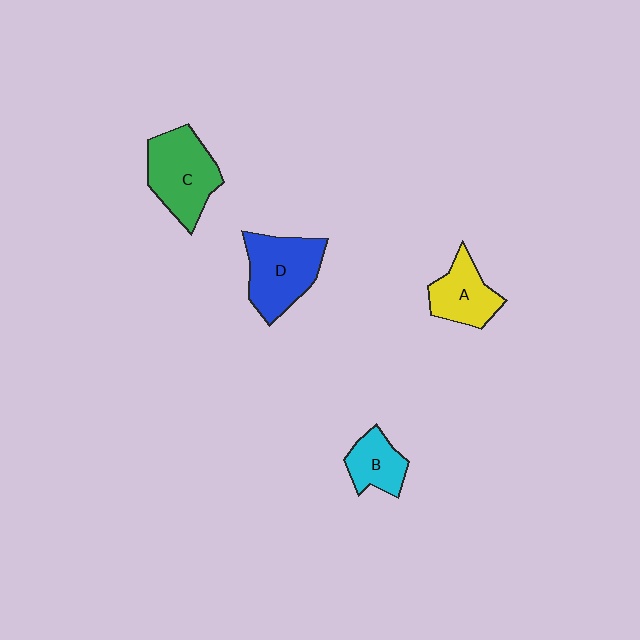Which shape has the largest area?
Shape C (green).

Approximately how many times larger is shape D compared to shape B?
Approximately 1.8 times.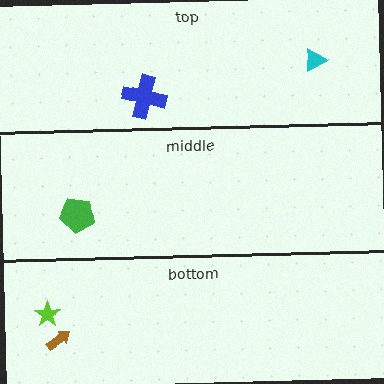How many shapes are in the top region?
2.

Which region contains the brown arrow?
The bottom region.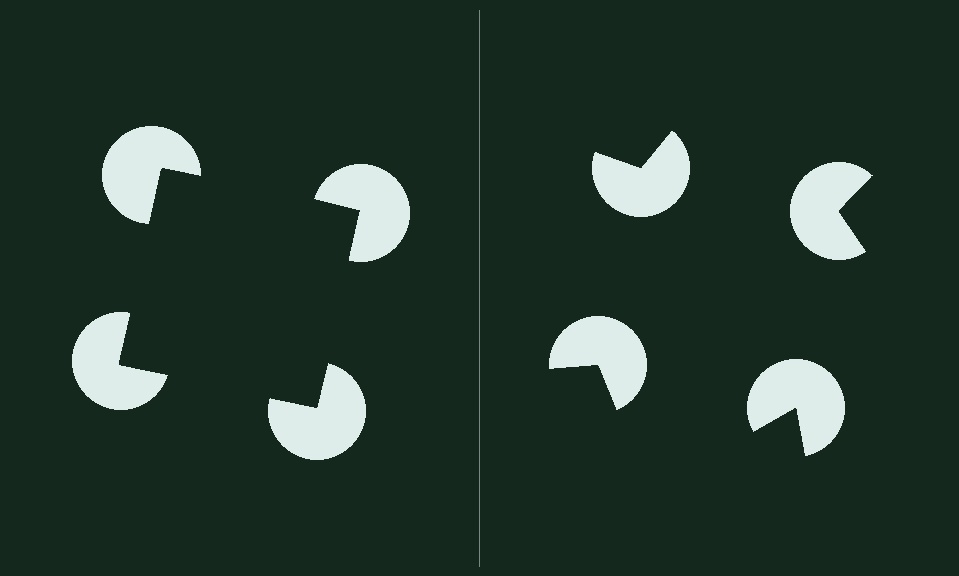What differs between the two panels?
The pac-man discs are positioned identically on both sides; only the wedge orientations differ. On the left they align to a square; on the right they are misaligned.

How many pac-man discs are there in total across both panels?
8 — 4 on each side.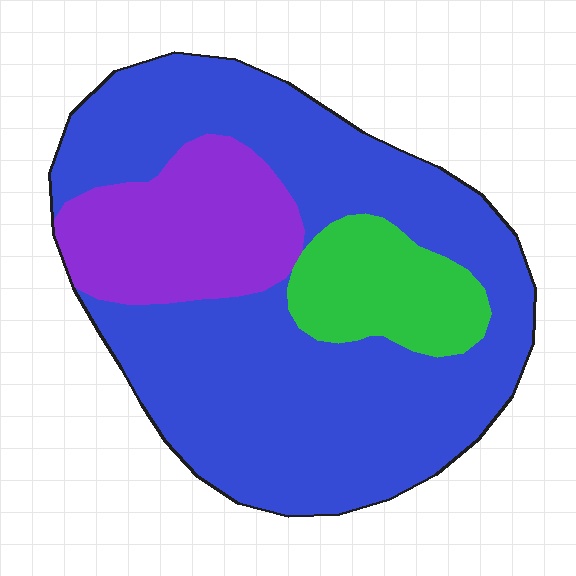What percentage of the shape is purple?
Purple takes up less than a quarter of the shape.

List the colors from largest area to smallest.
From largest to smallest: blue, purple, green.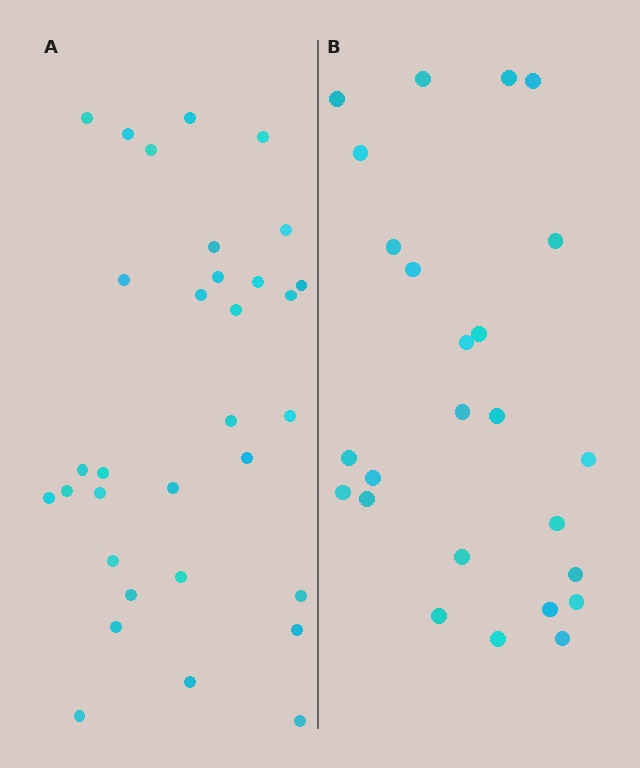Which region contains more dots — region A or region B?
Region A (the left region) has more dots.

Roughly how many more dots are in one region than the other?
Region A has roughly 8 or so more dots than region B.